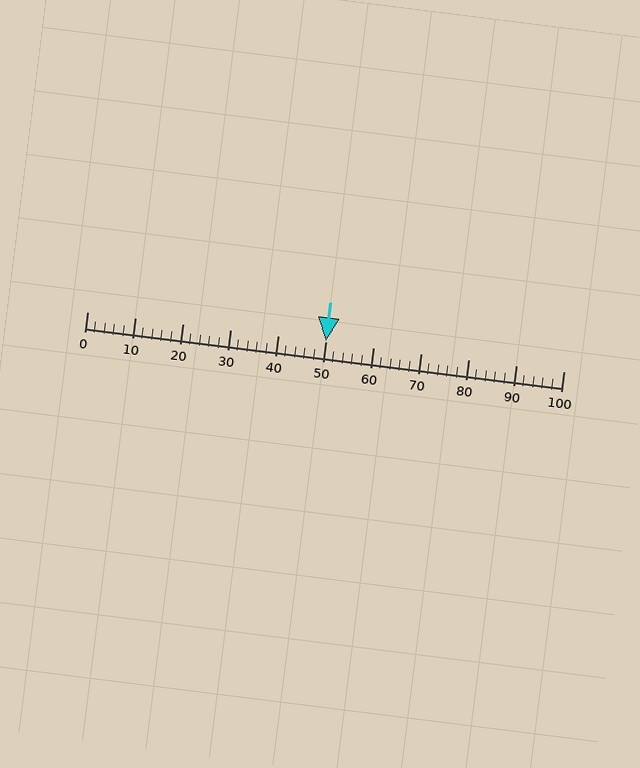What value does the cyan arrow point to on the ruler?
The cyan arrow points to approximately 50.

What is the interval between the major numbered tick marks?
The major tick marks are spaced 10 units apart.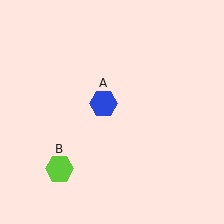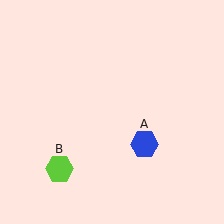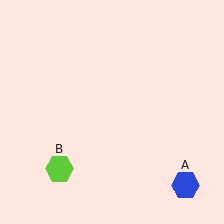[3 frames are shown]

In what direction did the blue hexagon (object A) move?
The blue hexagon (object A) moved down and to the right.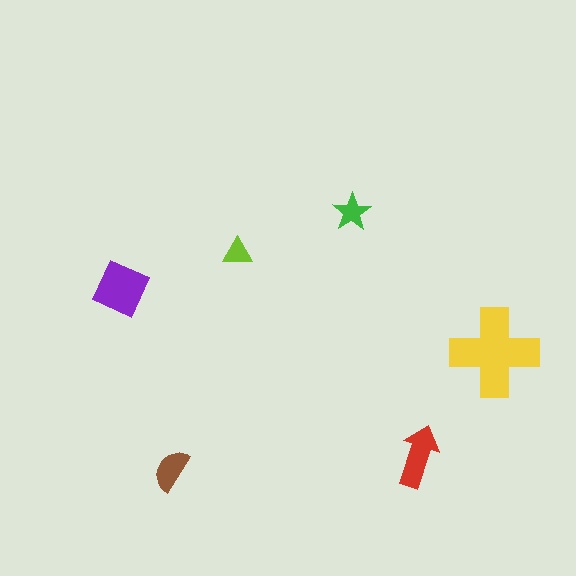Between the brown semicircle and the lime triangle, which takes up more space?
The brown semicircle.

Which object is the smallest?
The lime triangle.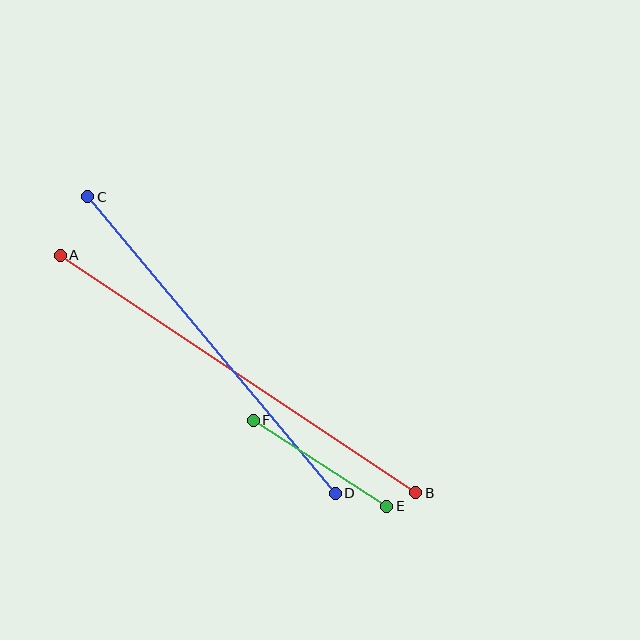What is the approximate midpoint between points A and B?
The midpoint is at approximately (238, 374) pixels.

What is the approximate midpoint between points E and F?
The midpoint is at approximately (320, 463) pixels.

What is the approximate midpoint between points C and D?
The midpoint is at approximately (211, 345) pixels.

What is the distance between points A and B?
The distance is approximately 427 pixels.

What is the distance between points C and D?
The distance is approximately 386 pixels.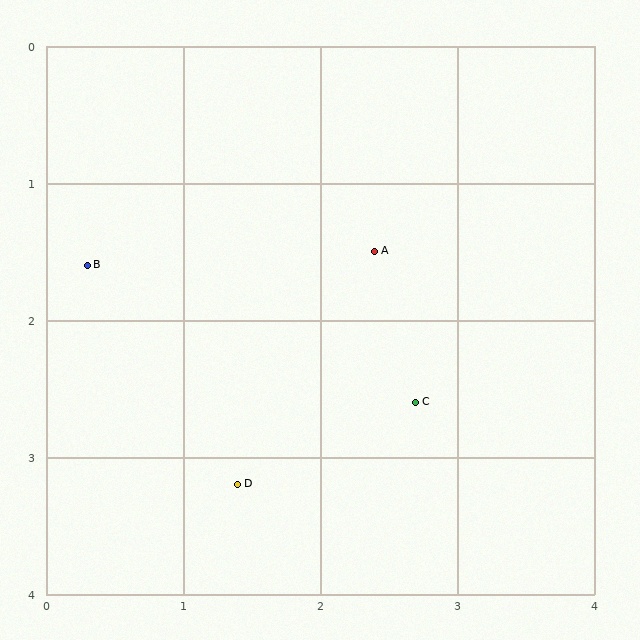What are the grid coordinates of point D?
Point D is at approximately (1.4, 3.2).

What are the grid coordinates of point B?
Point B is at approximately (0.3, 1.6).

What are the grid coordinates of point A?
Point A is at approximately (2.4, 1.5).